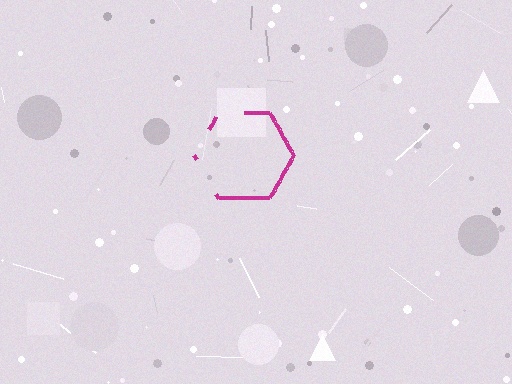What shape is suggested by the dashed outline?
The dashed outline suggests a hexagon.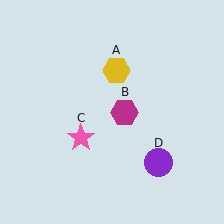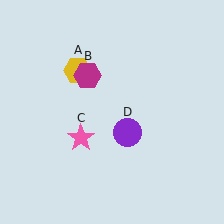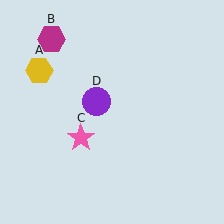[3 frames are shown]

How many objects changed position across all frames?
3 objects changed position: yellow hexagon (object A), magenta hexagon (object B), purple circle (object D).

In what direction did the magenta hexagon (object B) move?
The magenta hexagon (object B) moved up and to the left.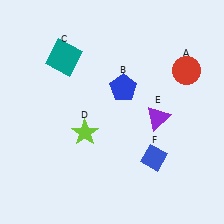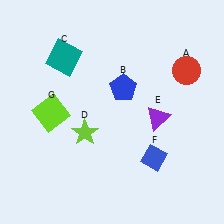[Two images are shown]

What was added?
A lime square (G) was added in Image 2.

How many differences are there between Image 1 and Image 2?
There is 1 difference between the two images.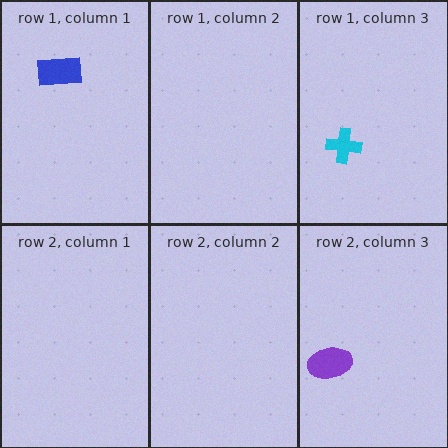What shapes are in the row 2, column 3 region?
The purple ellipse.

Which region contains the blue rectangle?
The row 1, column 1 region.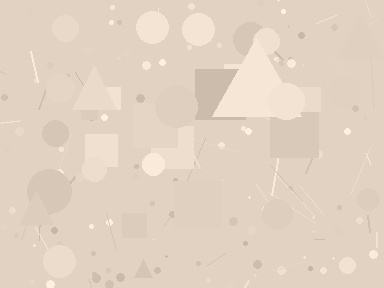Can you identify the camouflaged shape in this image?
The camouflaged shape is a triangle.